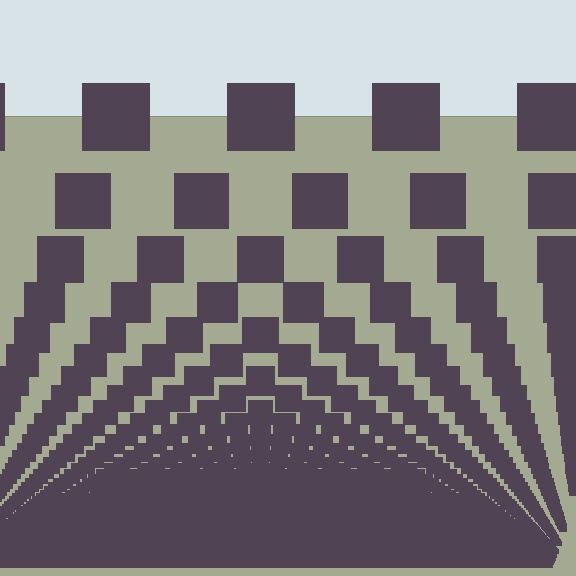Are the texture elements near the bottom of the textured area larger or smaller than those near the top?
Smaller. The gradient is inverted — elements near the bottom are smaller and denser.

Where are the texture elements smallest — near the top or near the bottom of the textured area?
Near the bottom.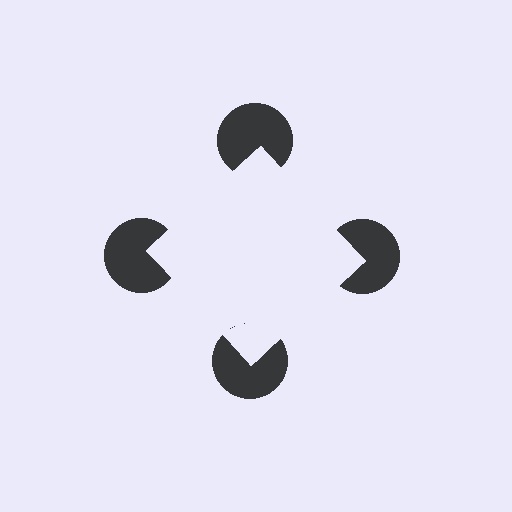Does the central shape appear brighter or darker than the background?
It typically appears slightly brighter than the background, even though no actual brightness change is drawn.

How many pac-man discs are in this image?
There are 4 — one at each vertex of the illusory square.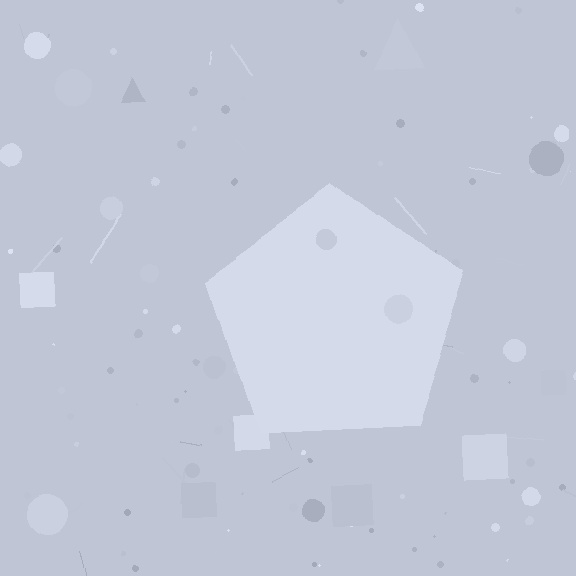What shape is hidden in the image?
A pentagon is hidden in the image.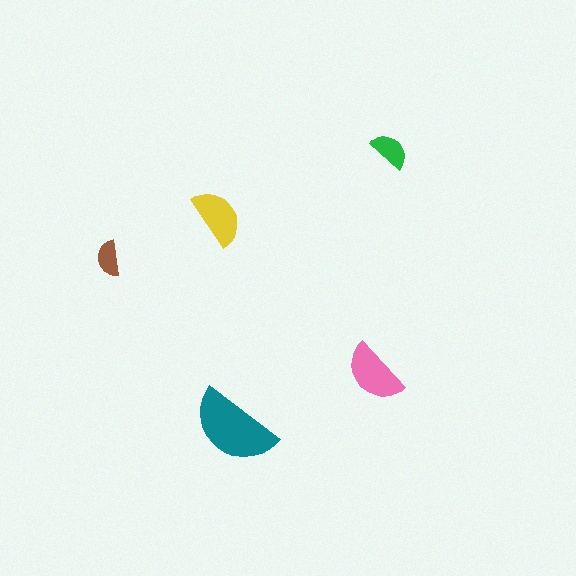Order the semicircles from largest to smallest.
the teal one, the pink one, the yellow one, the green one, the brown one.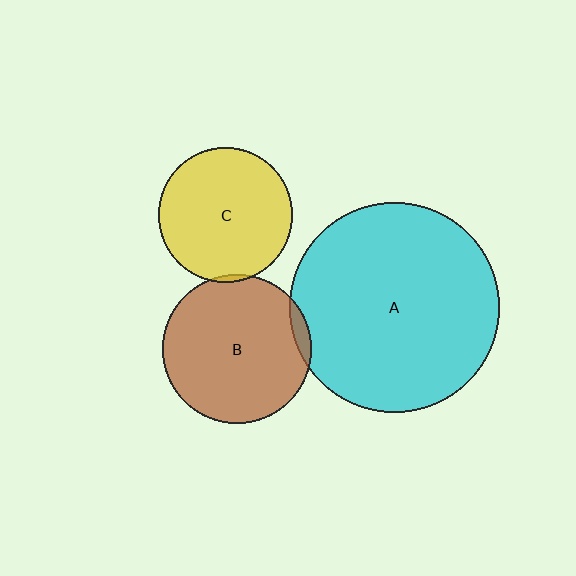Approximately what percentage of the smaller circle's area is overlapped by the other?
Approximately 5%.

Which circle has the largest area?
Circle A (cyan).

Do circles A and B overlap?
Yes.